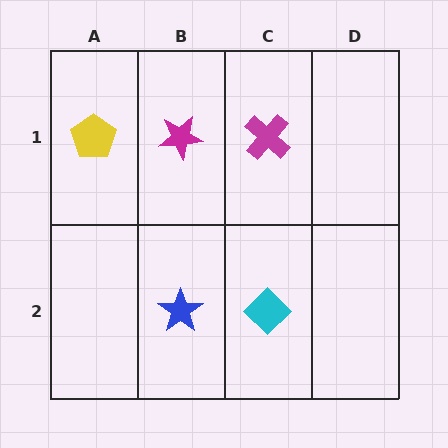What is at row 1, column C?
A magenta cross.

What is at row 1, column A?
A yellow pentagon.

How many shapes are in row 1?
3 shapes.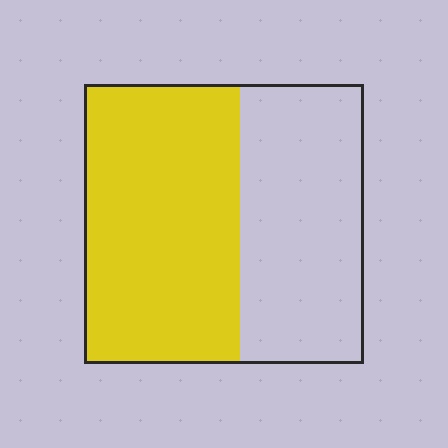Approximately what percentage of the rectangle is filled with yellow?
Approximately 55%.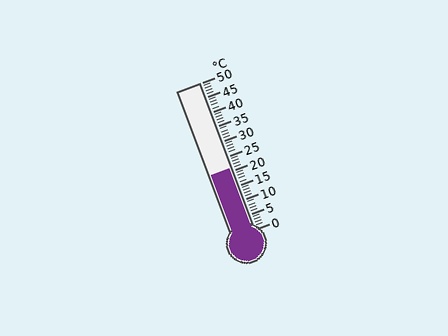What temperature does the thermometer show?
The thermometer shows approximately 21°C.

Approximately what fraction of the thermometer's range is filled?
The thermometer is filled to approximately 40% of its range.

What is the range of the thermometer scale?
The thermometer scale ranges from 0°C to 50°C.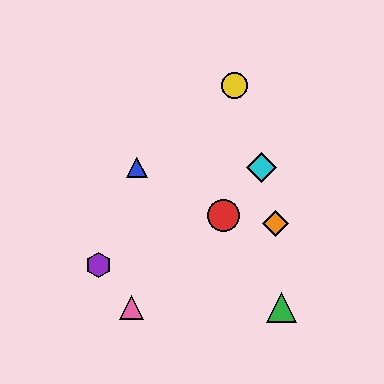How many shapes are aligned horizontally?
2 shapes (the blue triangle, the cyan diamond) are aligned horizontally.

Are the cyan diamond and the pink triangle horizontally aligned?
No, the cyan diamond is at y≈167 and the pink triangle is at y≈308.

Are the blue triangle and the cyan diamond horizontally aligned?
Yes, both are at y≈167.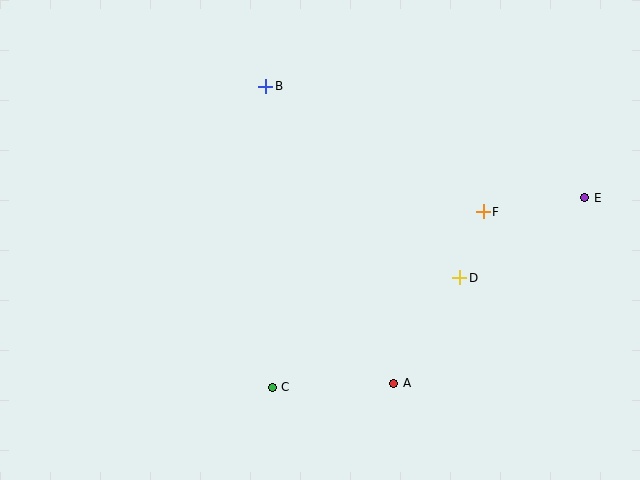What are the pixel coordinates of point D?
Point D is at (460, 278).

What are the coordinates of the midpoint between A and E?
The midpoint between A and E is at (489, 291).